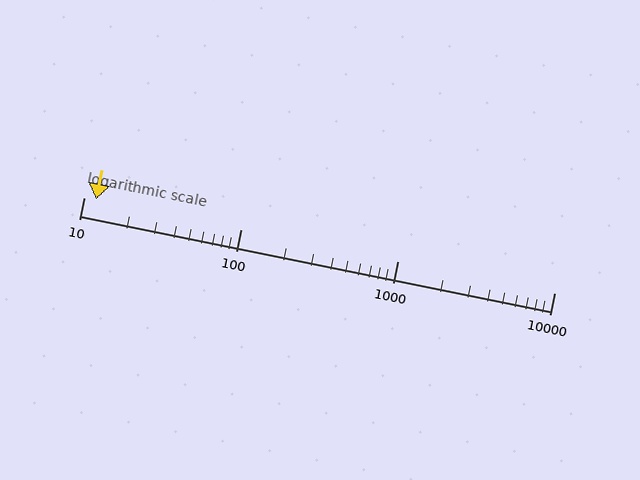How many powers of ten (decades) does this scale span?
The scale spans 3 decades, from 10 to 10000.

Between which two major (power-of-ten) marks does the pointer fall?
The pointer is between 10 and 100.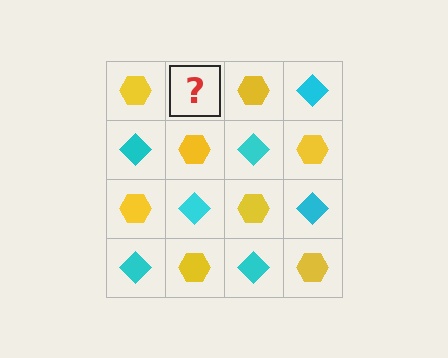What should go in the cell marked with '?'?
The missing cell should contain a cyan diamond.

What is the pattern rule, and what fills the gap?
The rule is that it alternates yellow hexagon and cyan diamond in a checkerboard pattern. The gap should be filled with a cyan diamond.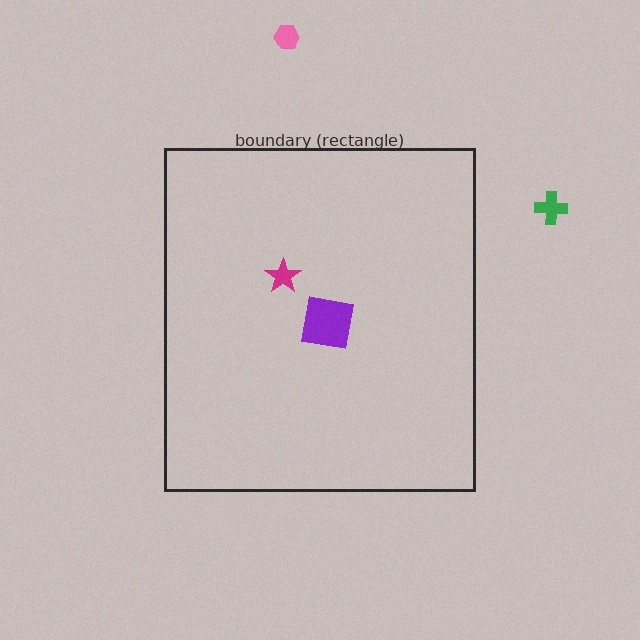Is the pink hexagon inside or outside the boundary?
Outside.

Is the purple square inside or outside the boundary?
Inside.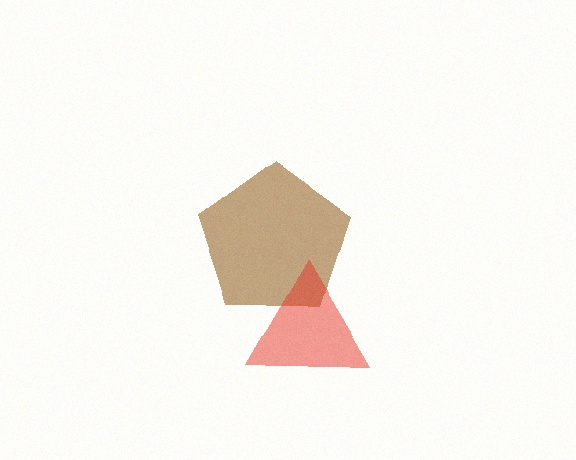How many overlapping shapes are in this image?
There are 2 overlapping shapes in the image.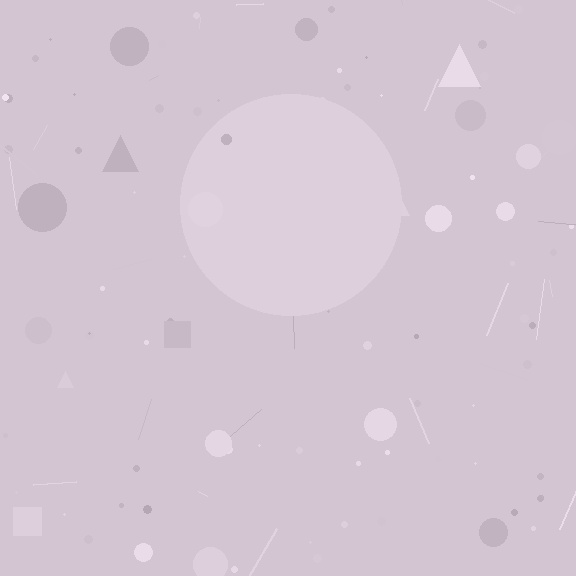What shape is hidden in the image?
A circle is hidden in the image.